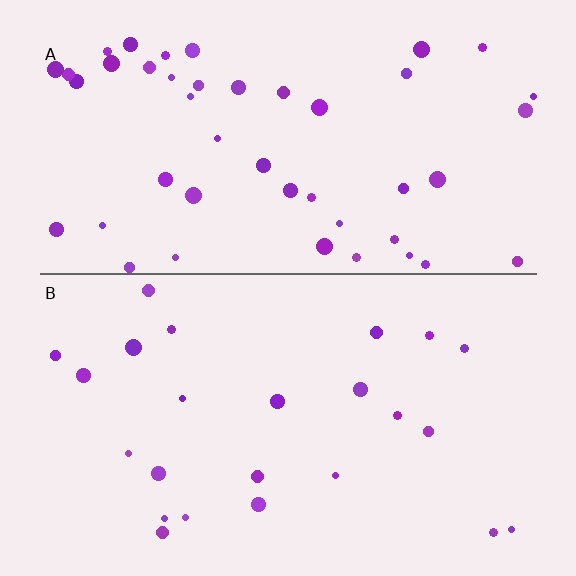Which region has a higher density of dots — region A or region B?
A (the top).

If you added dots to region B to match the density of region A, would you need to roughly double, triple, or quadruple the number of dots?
Approximately double.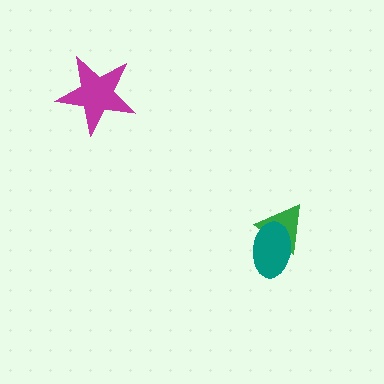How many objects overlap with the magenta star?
0 objects overlap with the magenta star.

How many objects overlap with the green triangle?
1 object overlaps with the green triangle.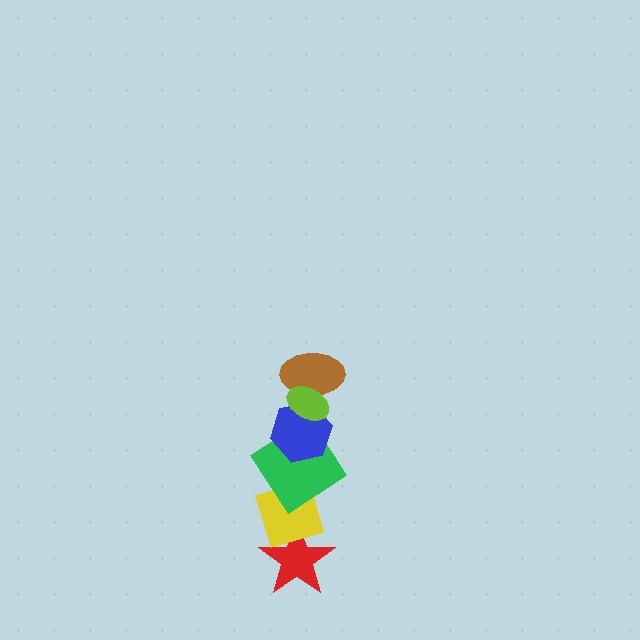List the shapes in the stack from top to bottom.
From top to bottom: the lime ellipse, the brown ellipse, the blue hexagon, the green diamond, the yellow diamond, the red star.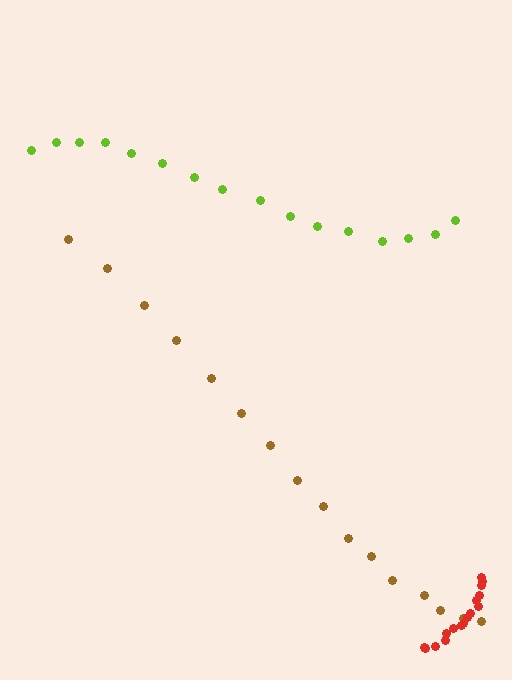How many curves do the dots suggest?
There are 3 distinct paths.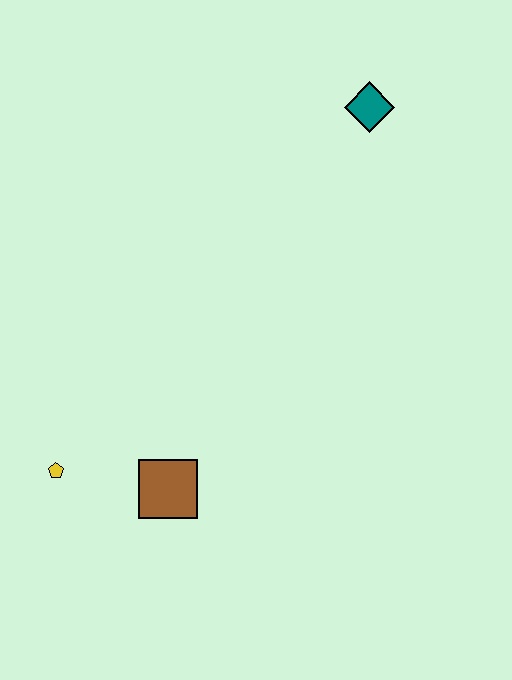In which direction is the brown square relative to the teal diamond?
The brown square is below the teal diamond.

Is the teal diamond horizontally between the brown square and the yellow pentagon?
No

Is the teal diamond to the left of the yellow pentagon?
No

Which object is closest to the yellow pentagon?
The brown square is closest to the yellow pentagon.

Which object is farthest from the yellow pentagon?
The teal diamond is farthest from the yellow pentagon.